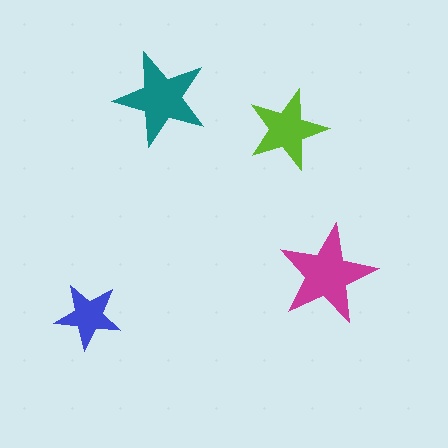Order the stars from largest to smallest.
the magenta one, the teal one, the lime one, the blue one.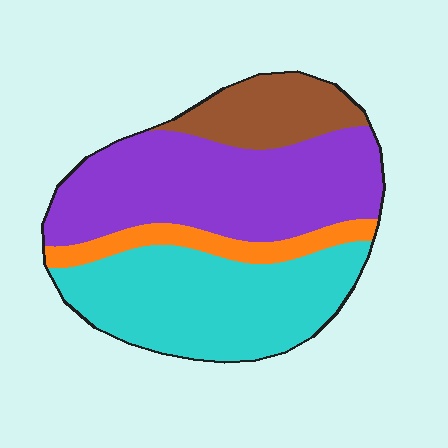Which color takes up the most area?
Purple, at roughly 40%.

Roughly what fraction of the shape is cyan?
Cyan covers about 35% of the shape.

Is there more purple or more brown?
Purple.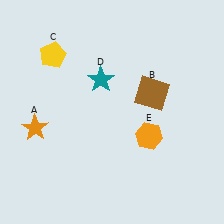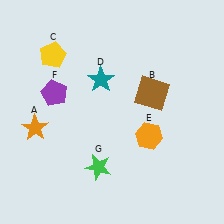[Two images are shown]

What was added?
A purple pentagon (F), a green star (G) were added in Image 2.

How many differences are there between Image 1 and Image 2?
There are 2 differences between the two images.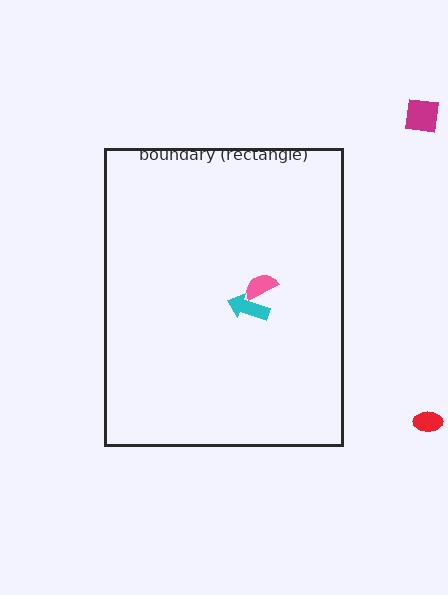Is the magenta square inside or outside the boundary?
Outside.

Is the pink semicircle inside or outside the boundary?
Inside.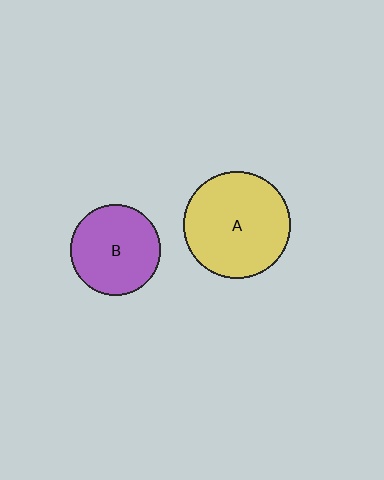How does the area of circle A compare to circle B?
Approximately 1.4 times.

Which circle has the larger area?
Circle A (yellow).